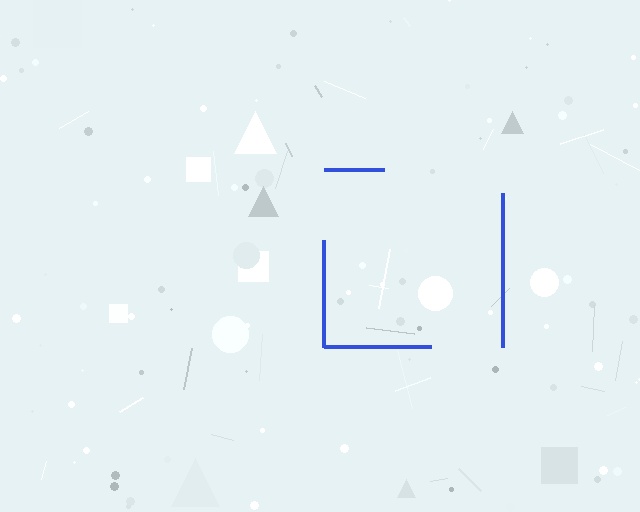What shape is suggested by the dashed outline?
The dashed outline suggests a square.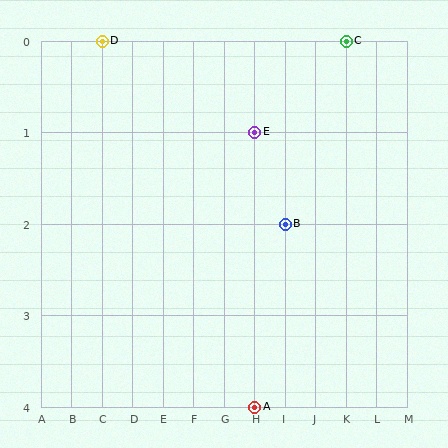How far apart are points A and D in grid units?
Points A and D are 5 columns and 4 rows apart (about 6.4 grid units diagonally).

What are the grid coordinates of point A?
Point A is at grid coordinates (H, 4).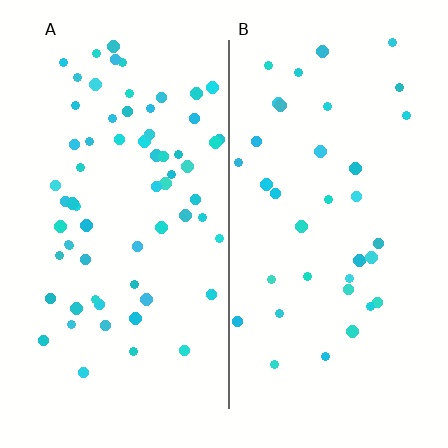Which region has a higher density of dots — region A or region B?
A (the left).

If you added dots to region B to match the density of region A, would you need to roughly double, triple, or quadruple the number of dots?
Approximately double.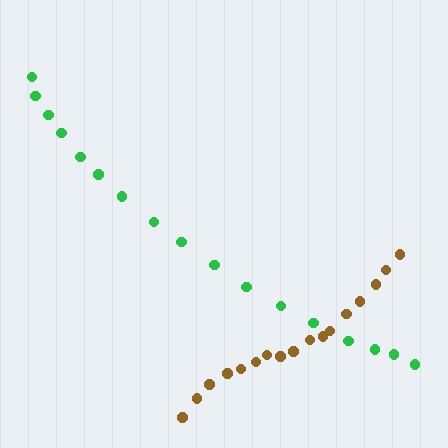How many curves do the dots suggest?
There are 2 distinct paths.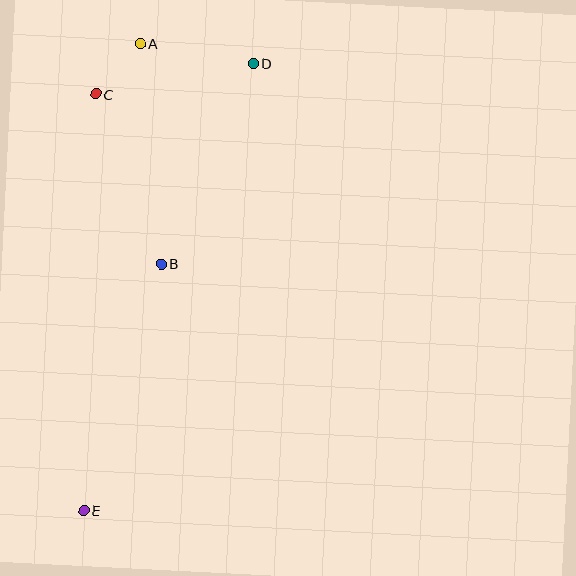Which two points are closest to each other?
Points A and C are closest to each other.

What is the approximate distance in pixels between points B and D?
The distance between B and D is approximately 221 pixels.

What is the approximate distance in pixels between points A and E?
The distance between A and E is approximately 470 pixels.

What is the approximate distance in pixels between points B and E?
The distance between B and E is approximately 258 pixels.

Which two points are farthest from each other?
Points D and E are farthest from each other.